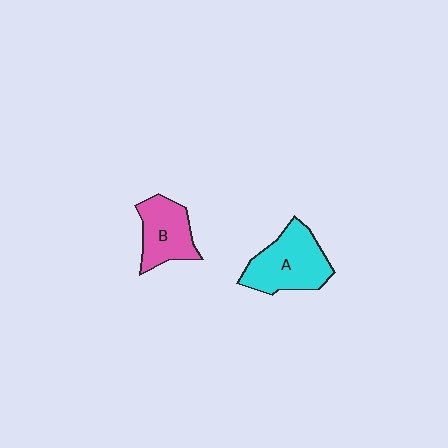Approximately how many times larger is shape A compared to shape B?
Approximately 1.3 times.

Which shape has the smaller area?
Shape B (pink).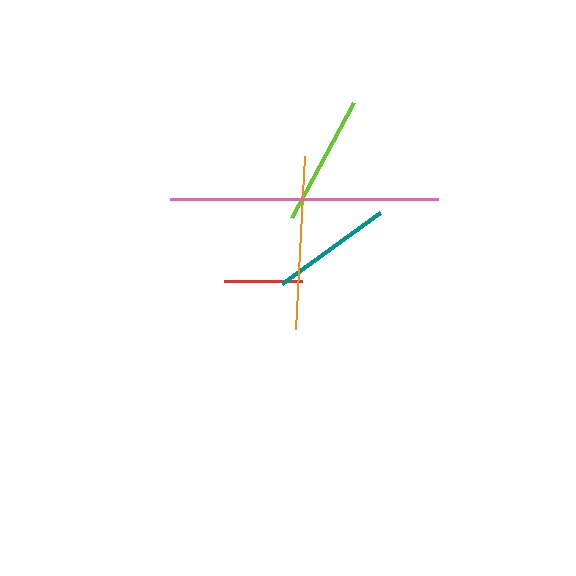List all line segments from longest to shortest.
From longest to shortest: pink, orange, lime, teal, red.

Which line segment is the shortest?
The red line is the shortest at approximately 77 pixels.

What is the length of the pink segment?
The pink segment is approximately 268 pixels long.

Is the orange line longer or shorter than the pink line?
The pink line is longer than the orange line.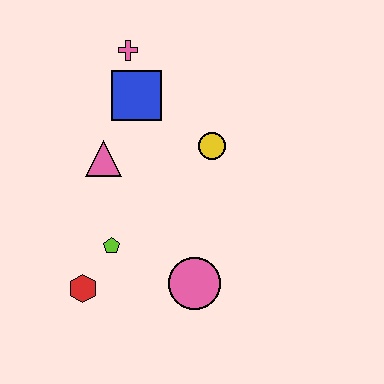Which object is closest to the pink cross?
The blue square is closest to the pink cross.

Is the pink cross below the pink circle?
No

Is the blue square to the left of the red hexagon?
No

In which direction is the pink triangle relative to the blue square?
The pink triangle is below the blue square.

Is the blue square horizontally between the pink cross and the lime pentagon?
No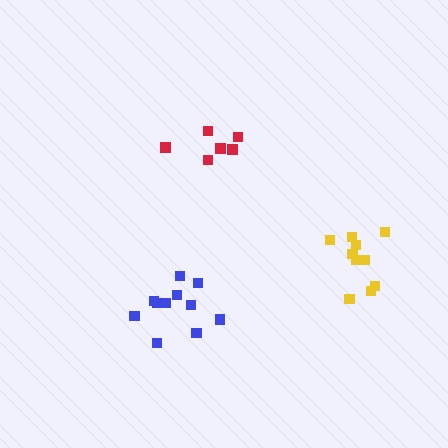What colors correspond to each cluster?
The clusters are colored: red, yellow, blue.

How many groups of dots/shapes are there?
There are 3 groups.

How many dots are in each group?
Group 1: 6 dots, Group 2: 10 dots, Group 3: 11 dots (27 total).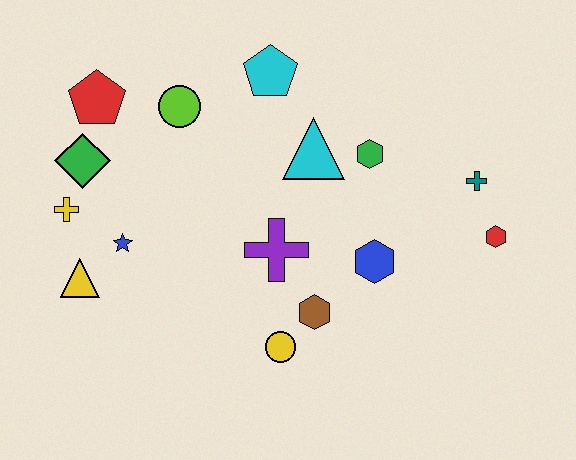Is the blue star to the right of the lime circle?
No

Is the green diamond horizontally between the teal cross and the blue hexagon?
No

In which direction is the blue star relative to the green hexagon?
The blue star is to the left of the green hexagon.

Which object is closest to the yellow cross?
The green diamond is closest to the yellow cross.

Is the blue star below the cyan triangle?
Yes